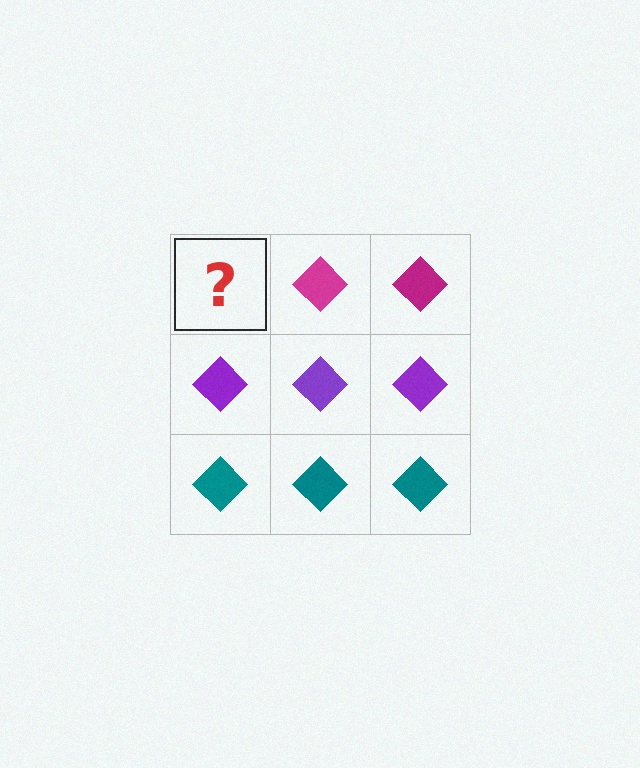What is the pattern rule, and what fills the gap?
The rule is that each row has a consistent color. The gap should be filled with a magenta diamond.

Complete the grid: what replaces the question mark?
The question mark should be replaced with a magenta diamond.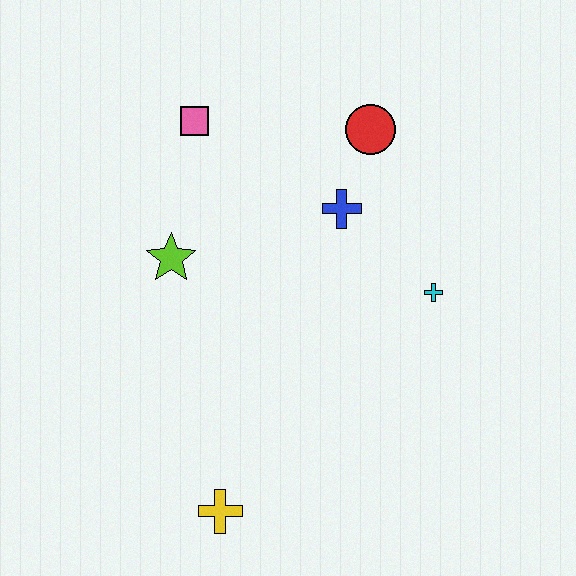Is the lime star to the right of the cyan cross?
No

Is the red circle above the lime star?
Yes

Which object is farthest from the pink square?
The yellow cross is farthest from the pink square.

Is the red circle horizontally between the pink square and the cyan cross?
Yes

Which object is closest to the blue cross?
The red circle is closest to the blue cross.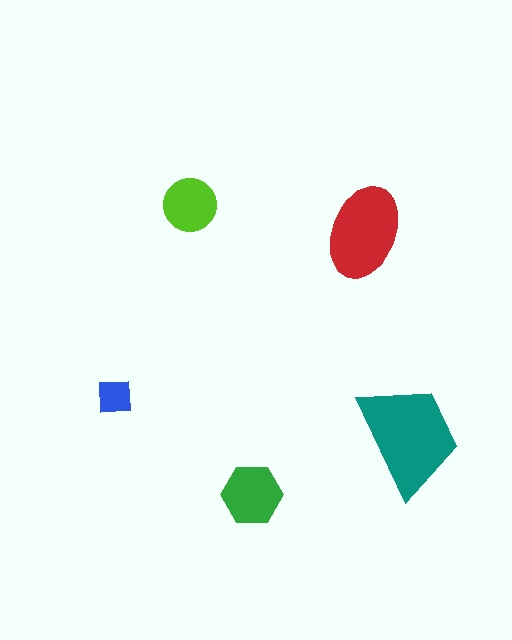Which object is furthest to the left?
The blue square is leftmost.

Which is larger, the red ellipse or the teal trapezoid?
The teal trapezoid.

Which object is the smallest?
The blue square.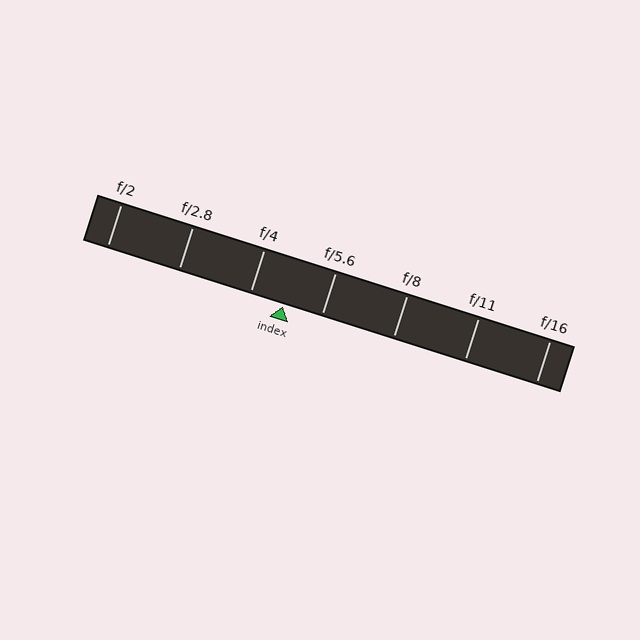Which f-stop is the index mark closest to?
The index mark is closest to f/4.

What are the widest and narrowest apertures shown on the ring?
The widest aperture shown is f/2 and the narrowest is f/16.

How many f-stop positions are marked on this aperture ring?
There are 7 f-stop positions marked.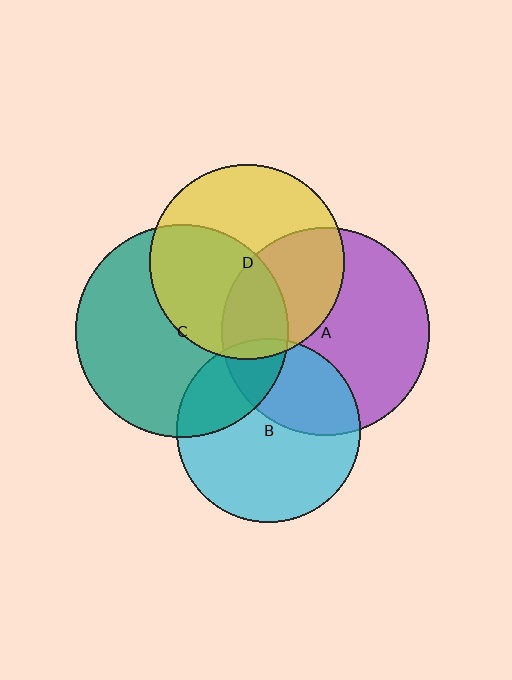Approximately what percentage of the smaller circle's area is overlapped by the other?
Approximately 40%.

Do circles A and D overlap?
Yes.